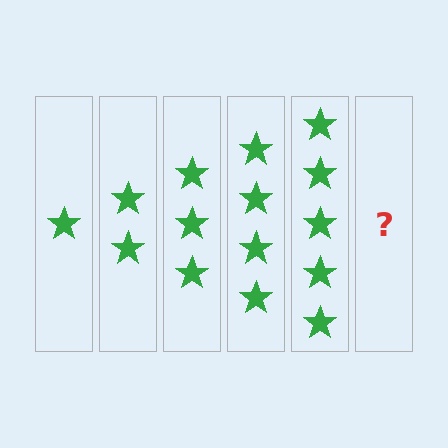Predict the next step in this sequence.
The next step is 6 stars.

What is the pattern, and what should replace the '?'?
The pattern is that each step adds one more star. The '?' should be 6 stars.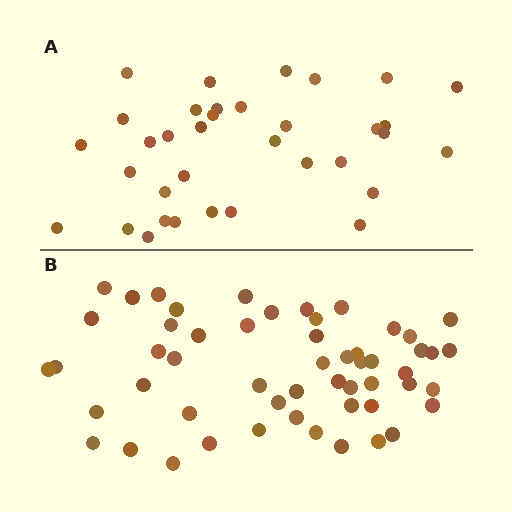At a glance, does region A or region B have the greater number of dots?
Region B (the bottom region) has more dots.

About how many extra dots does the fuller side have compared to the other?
Region B has approximately 20 more dots than region A.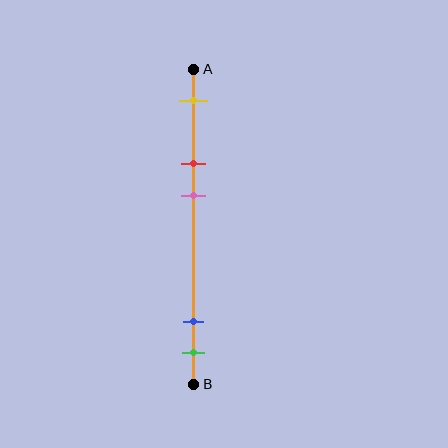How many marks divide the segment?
There are 5 marks dividing the segment.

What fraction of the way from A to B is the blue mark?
The blue mark is approximately 80% (0.8) of the way from A to B.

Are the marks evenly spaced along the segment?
No, the marks are not evenly spaced.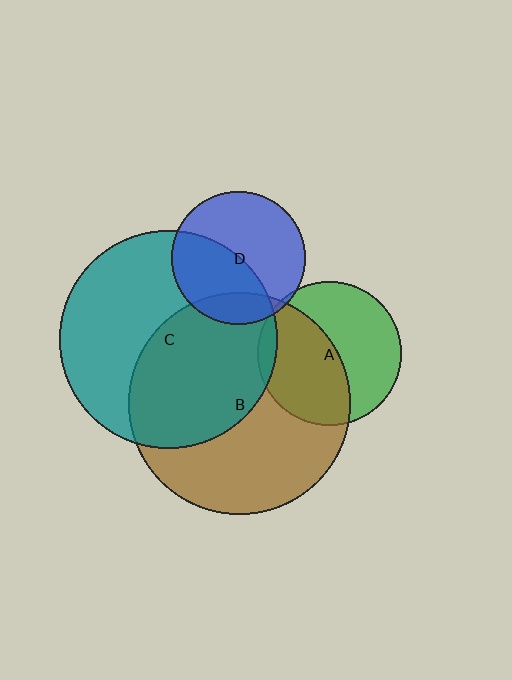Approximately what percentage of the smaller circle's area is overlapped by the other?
Approximately 5%.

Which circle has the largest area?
Circle B (brown).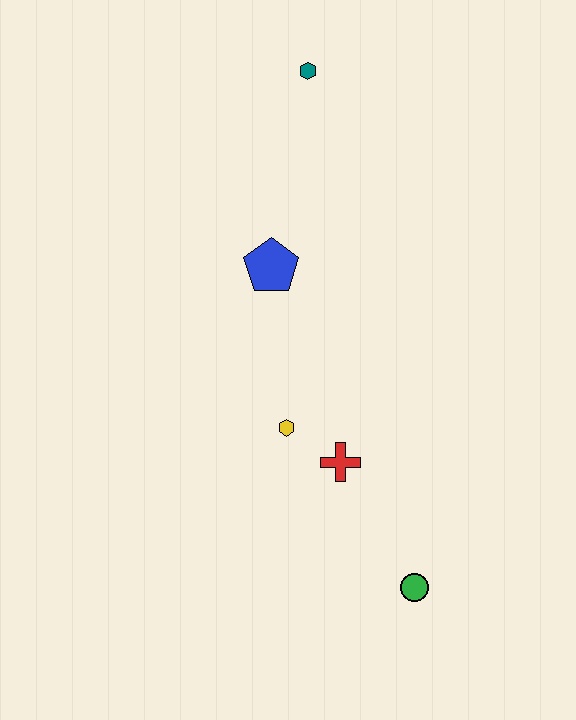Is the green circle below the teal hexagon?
Yes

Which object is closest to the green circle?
The red cross is closest to the green circle.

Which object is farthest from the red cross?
The teal hexagon is farthest from the red cross.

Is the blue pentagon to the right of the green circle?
No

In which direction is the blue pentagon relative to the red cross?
The blue pentagon is above the red cross.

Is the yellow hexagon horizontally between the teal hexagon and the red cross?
No